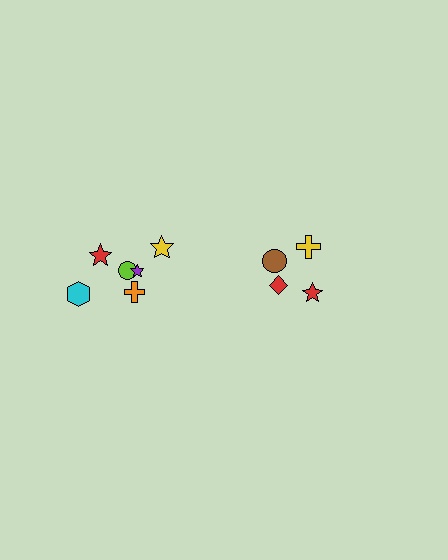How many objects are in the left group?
There are 6 objects.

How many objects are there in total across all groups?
There are 10 objects.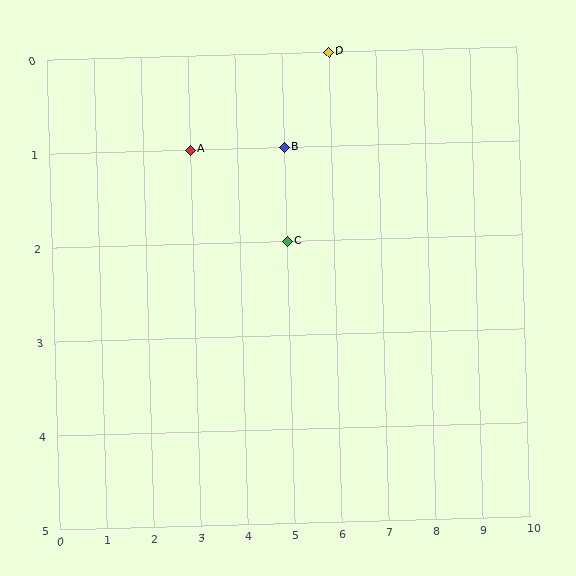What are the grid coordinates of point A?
Point A is at grid coordinates (3, 1).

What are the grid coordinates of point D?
Point D is at grid coordinates (6, 0).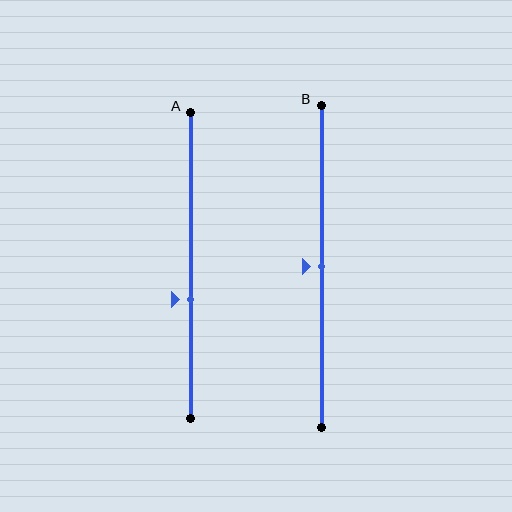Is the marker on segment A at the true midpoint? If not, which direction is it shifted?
No, the marker on segment A is shifted downward by about 11% of the segment length.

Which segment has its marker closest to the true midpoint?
Segment B has its marker closest to the true midpoint.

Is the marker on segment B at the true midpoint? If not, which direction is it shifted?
Yes, the marker on segment B is at the true midpoint.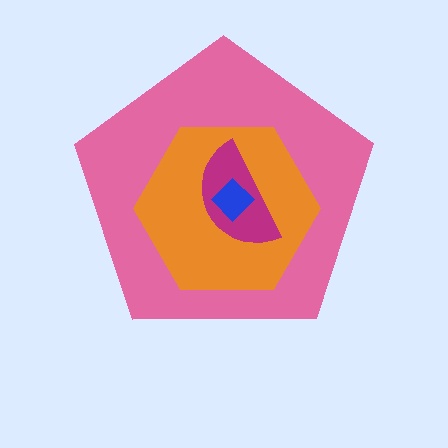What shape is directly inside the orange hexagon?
The magenta semicircle.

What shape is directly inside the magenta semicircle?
The blue diamond.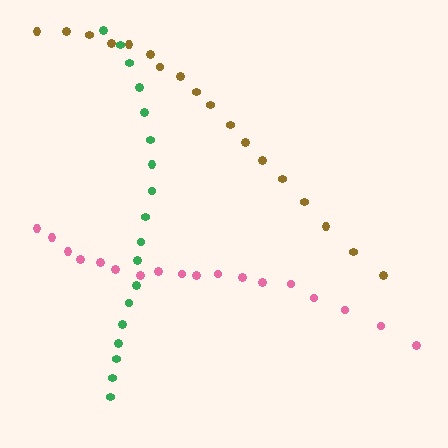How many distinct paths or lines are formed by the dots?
There are 3 distinct paths.